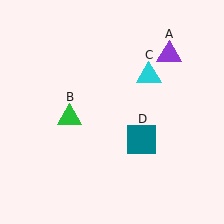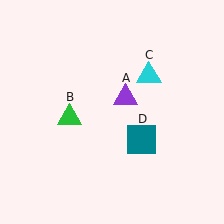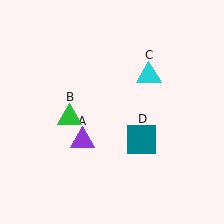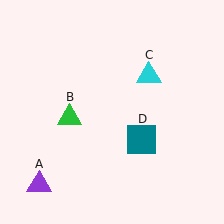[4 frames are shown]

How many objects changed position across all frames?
1 object changed position: purple triangle (object A).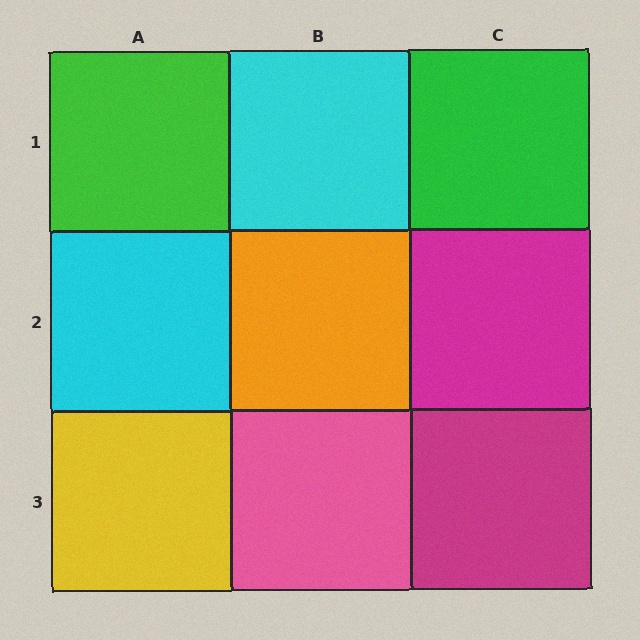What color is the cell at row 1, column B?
Cyan.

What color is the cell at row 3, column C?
Magenta.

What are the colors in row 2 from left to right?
Cyan, orange, magenta.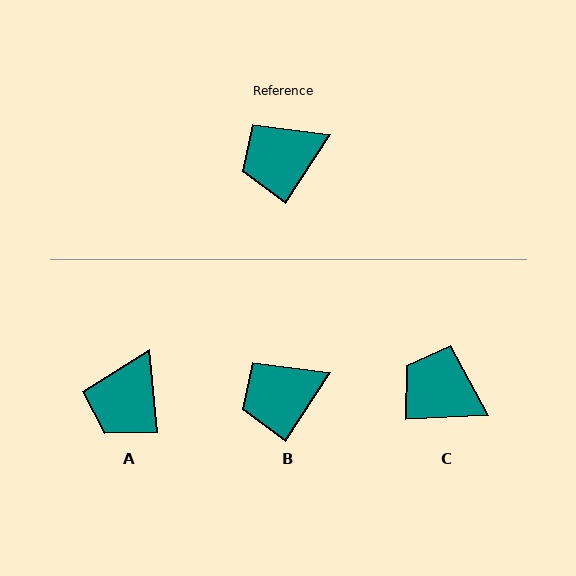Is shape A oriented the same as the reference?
No, it is off by about 39 degrees.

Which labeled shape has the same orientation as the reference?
B.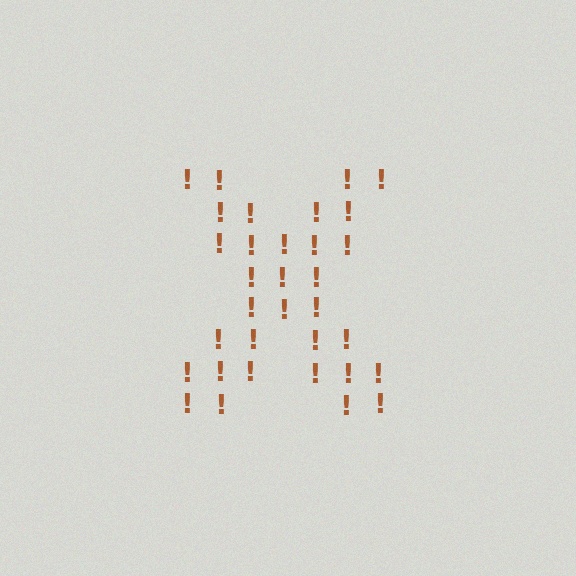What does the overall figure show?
The overall figure shows the letter X.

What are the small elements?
The small elements are exclamation marks.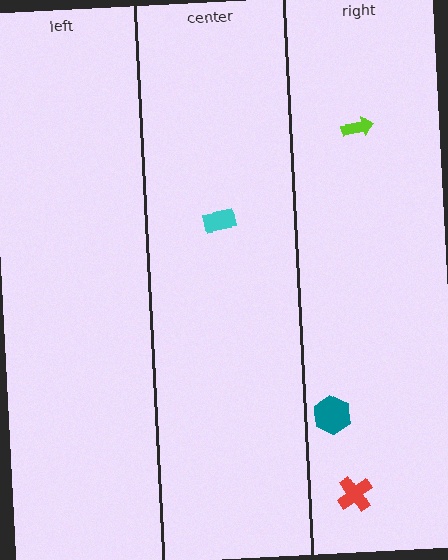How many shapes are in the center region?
1.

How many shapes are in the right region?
3.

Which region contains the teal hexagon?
The right region.